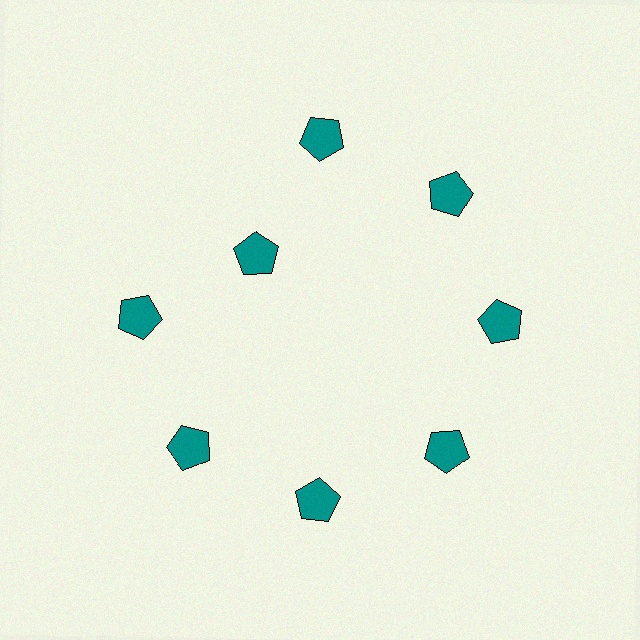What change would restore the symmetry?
The symmetry would be restored by moving it outward, back onto the ring so that all 8 pentagons sit at equal angles and equal distance from the center.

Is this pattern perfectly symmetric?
No. The 8 teal pentagons are arranged in a ring, but one element near the 10 o'clock position is pulled inward toward the center, breaking the 8-fold rotational symmetry.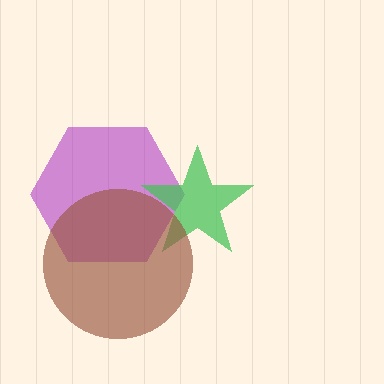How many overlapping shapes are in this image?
There are 3 overlapping shapes in the image.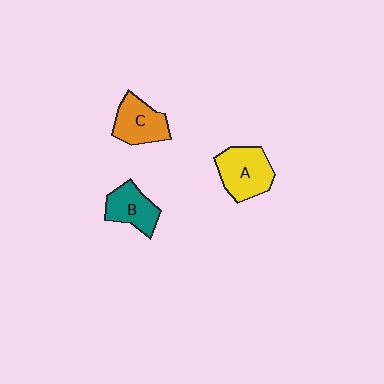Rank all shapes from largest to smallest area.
From largest to smallest: A (yellow), C (orange), B (teal).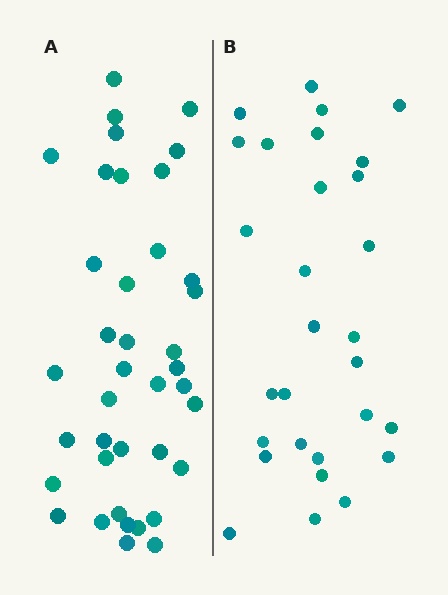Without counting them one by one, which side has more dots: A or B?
Region A (the left region) has more dots.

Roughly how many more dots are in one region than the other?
Region A has roughly 10 or so more dots than region B.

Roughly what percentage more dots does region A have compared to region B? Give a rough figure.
About 35% more.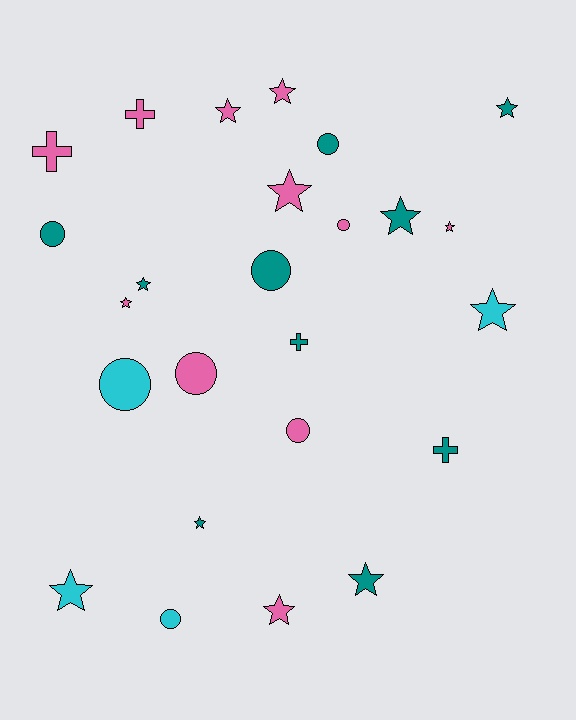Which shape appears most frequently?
Star, with 13 objects.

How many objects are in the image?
There are 25 objects.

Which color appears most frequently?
Pink, with 11 objects.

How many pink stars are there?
There are 6 pink stars.